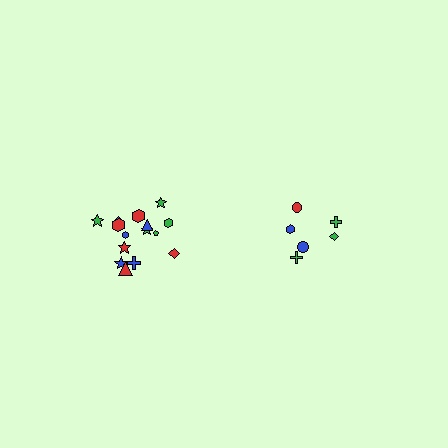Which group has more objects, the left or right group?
The left group.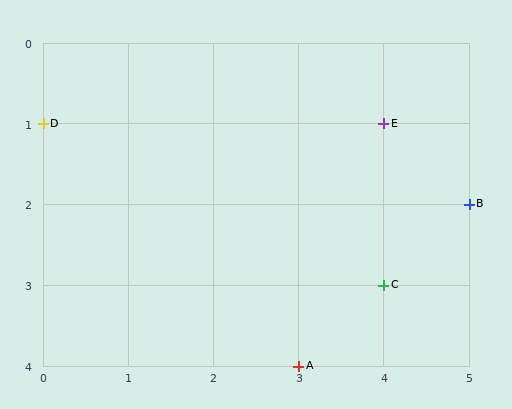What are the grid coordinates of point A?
Point A is at grid coordinates (3, 4).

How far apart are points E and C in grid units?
Points E and C are 2 rows apart.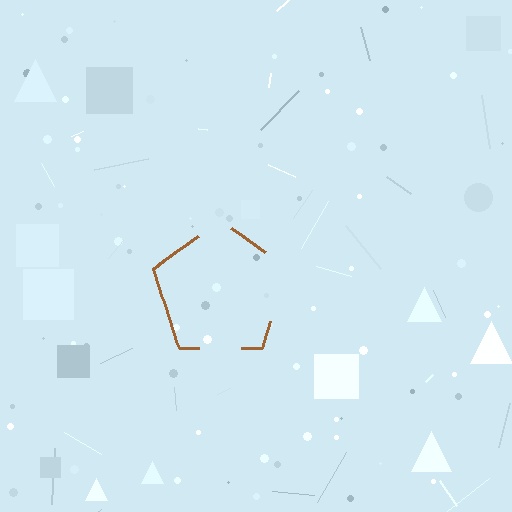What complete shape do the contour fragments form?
The contour fragments form a pentagon.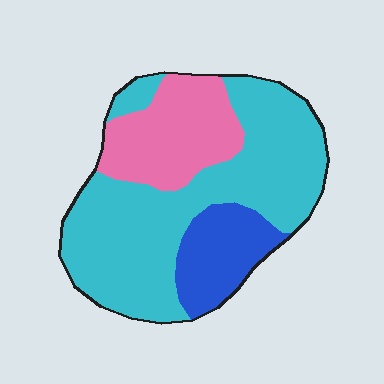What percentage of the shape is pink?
Pink takes up about one quarter (1/4) of the shape.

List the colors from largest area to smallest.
From largest to smallest: cyan, pink, blue.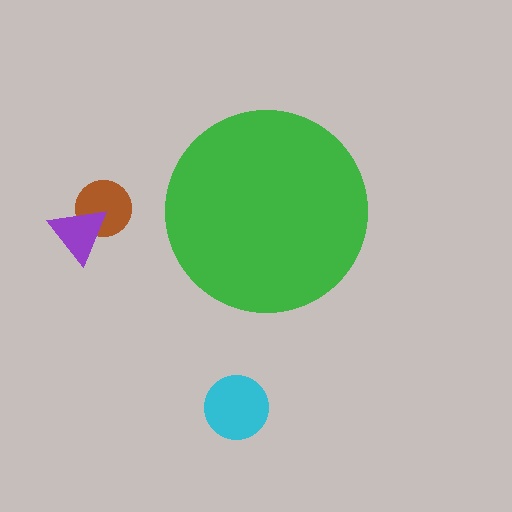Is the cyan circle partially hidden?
No, the cyan circle is fully visible.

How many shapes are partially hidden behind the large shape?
0 shapes are partially hidden.